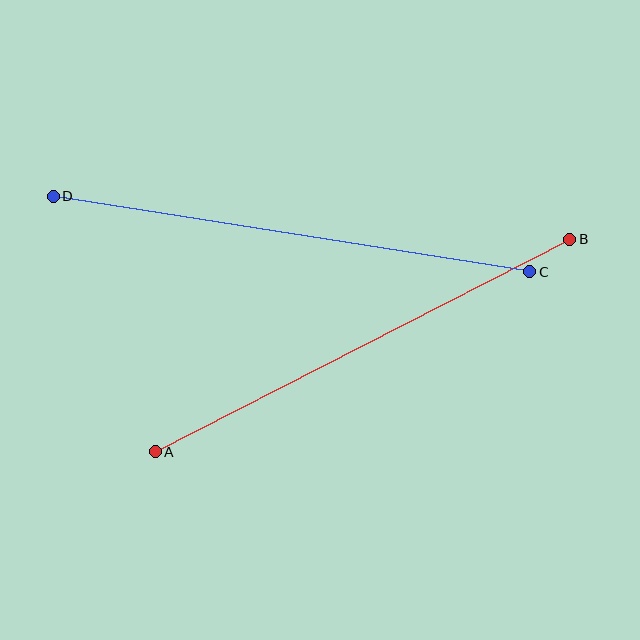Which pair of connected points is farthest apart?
Points C and D are farthest apart.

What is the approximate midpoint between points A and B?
The midpoint is at approximately (363, 345) pixels.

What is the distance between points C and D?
The distance is approximately 483 pixels.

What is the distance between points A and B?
The distance is approximately 466 pixels.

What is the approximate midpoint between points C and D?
The midpoint is at approximately (292, 234) pixels.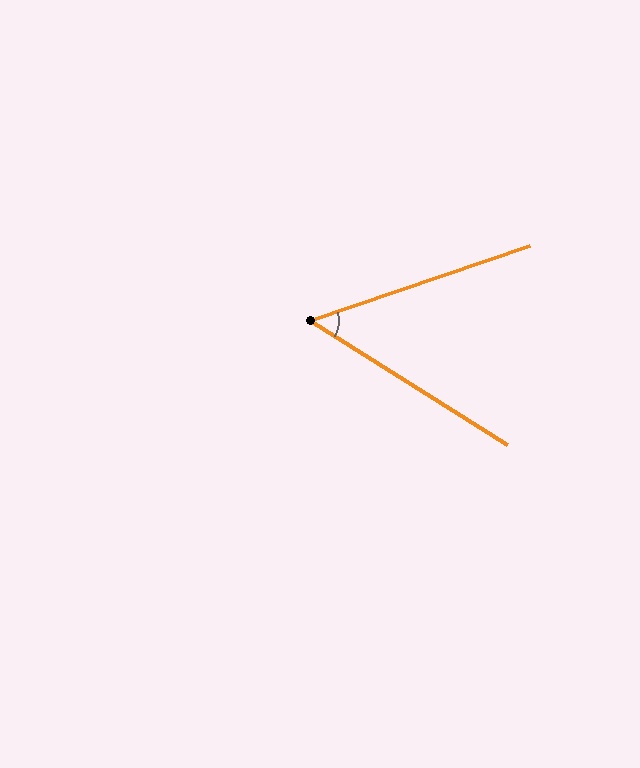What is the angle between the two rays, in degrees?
Approximately 51 degrees.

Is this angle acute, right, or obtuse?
It is acute.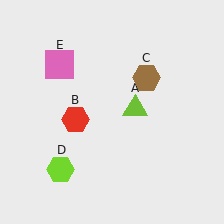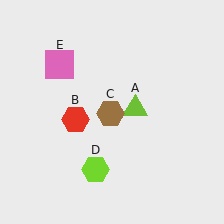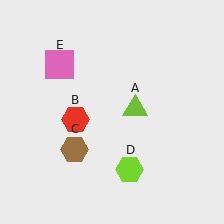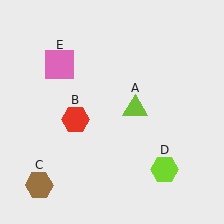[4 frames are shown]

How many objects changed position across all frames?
2 objects changed position: brown hexagon (object C), lime hexagon (object D).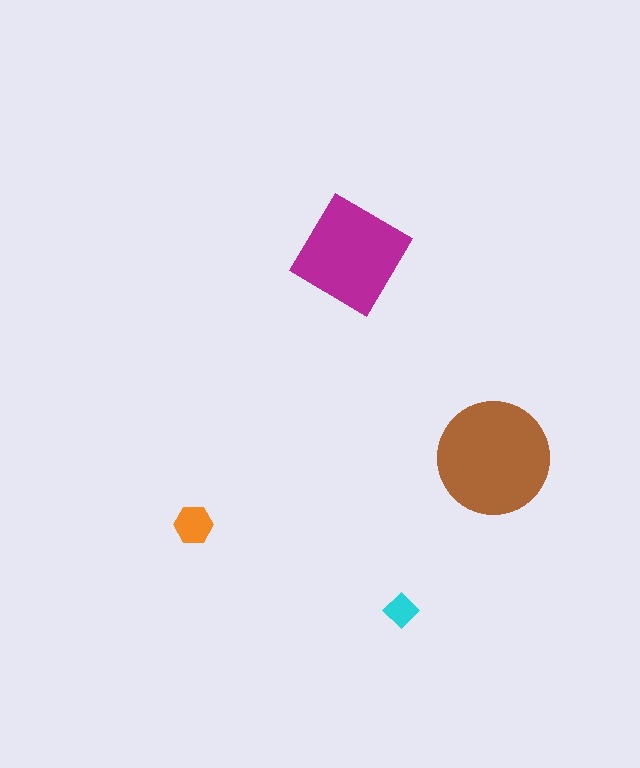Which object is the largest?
The brown circle.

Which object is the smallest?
The cyan diamond.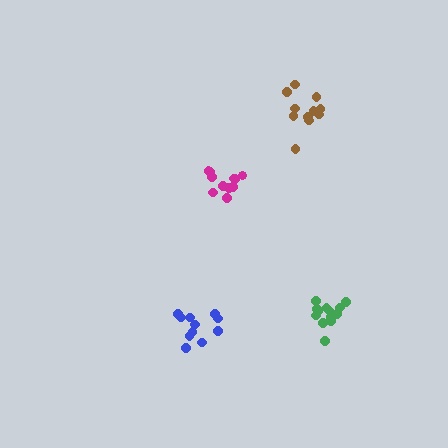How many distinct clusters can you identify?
There are 4 distinct clusters.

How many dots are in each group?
Group 1: 11 dots, Group 2: 11 dots, Group 3: 11 dots, Group 4: 13 dots (46 total).